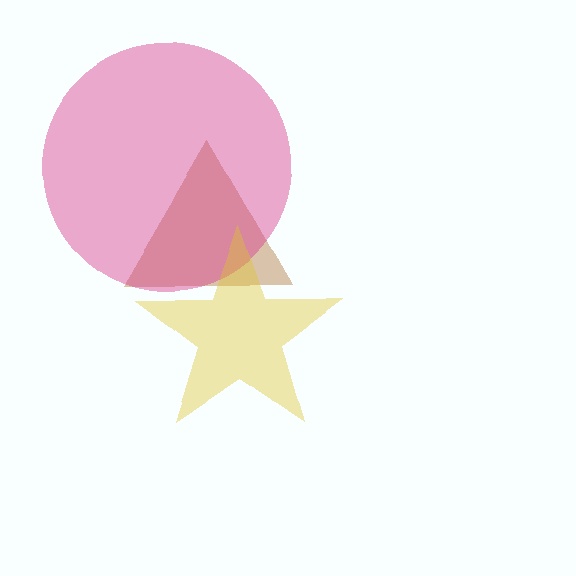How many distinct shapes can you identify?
There are 3 distinct shapes: a brown triangle, a magenta circle, a yellow star.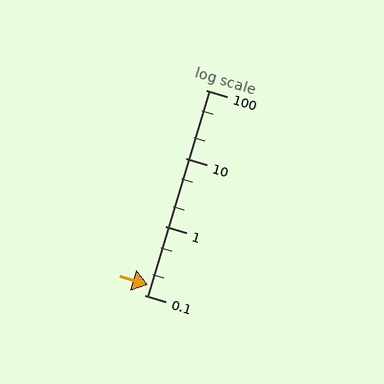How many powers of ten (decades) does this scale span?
The scale spans 3 decades, from 0.1 to 100.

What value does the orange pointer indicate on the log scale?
The pointer indicates approximately 0.14.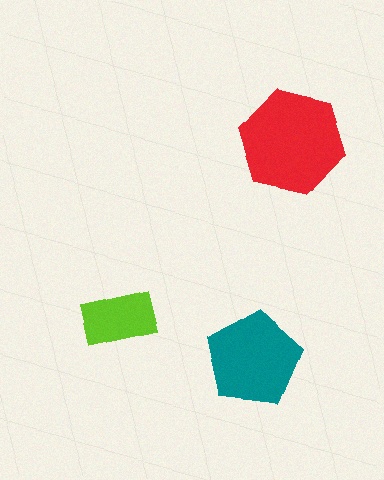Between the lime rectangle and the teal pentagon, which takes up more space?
The teal pentagon.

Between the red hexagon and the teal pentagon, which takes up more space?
The red hexagon.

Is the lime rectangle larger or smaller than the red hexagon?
Smaller.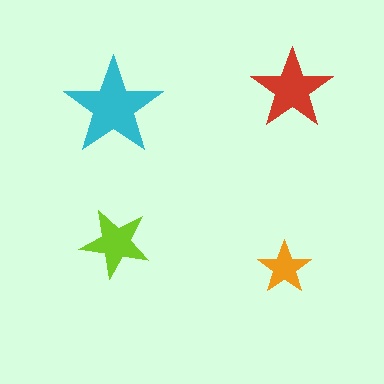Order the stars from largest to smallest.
the cyan one, the red one, the lime one, the orange one.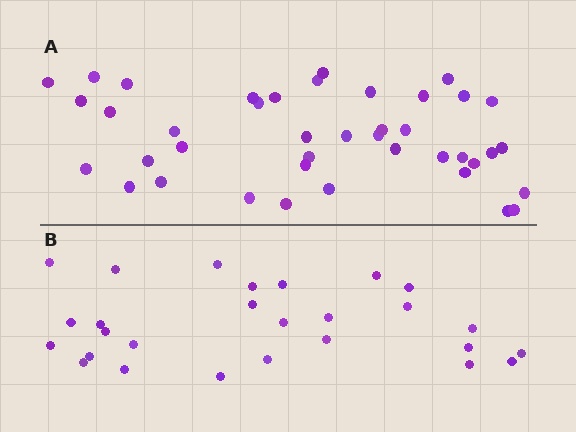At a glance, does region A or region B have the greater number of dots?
Region A (the top region) has more dots.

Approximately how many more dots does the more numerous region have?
Region A has approximately 15 more dots than region B.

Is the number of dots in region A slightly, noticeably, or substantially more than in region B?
Region A has substantially more. The ratio is roughly 1.5 to 1.